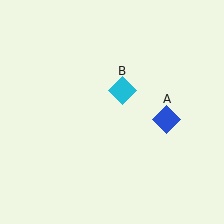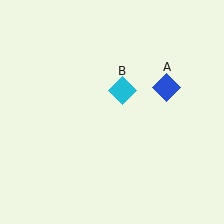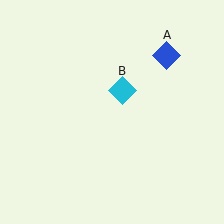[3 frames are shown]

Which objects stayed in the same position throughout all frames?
Cyan diamond (object B) remained stationary.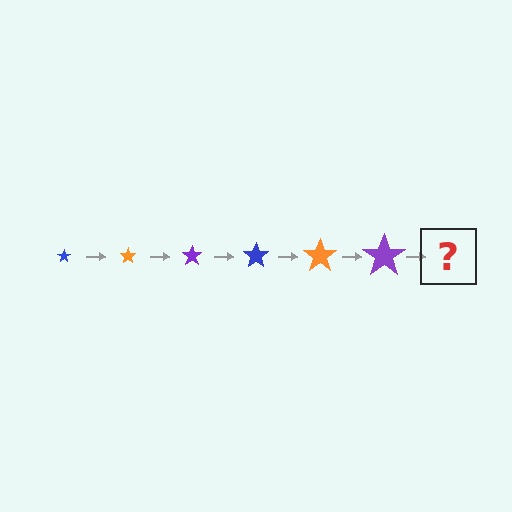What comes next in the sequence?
The next element should be a blue star, larger than the previous one.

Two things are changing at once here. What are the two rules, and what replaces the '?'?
The two rules are that the star grows larger each step and the color cycles through blue, orange, and purple. The '?' should be a blue star, larger than the previous one.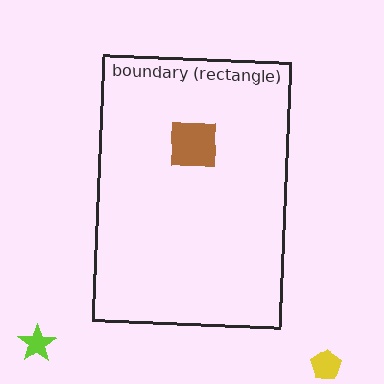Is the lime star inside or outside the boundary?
Outside.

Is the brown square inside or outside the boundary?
Inside.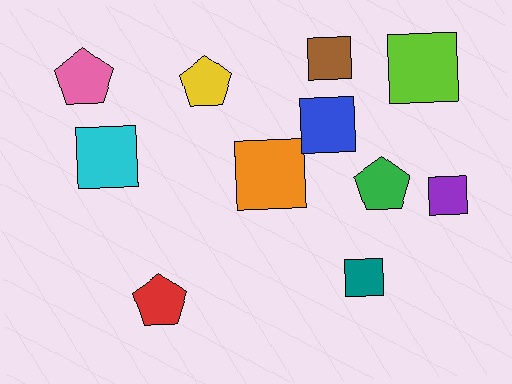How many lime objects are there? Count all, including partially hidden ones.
There is 1 lime object.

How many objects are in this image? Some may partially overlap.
There are 11 objects.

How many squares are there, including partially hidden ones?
There are 7 squares.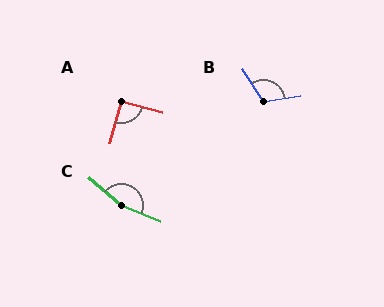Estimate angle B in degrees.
Approximately 113 degrees.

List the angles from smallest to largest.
A (90°), B (113°), C (162°).